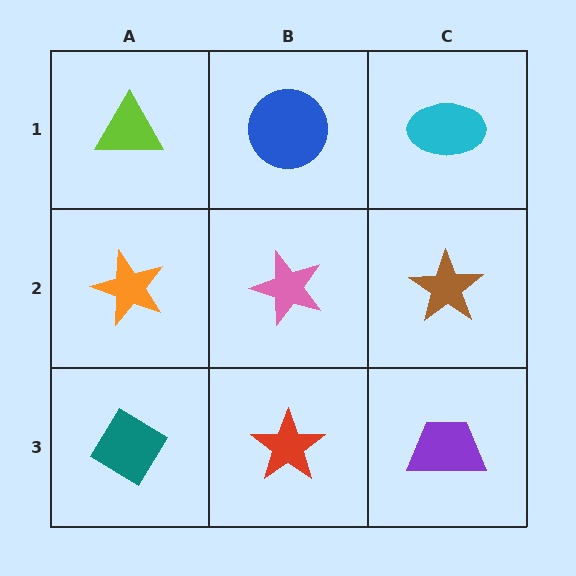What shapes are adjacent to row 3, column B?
A pink star (row 2, column B), a teal diamond (row 3, column A), a purple trapezoid (row 3, column C).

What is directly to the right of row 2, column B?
A brown star.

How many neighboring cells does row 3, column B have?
3.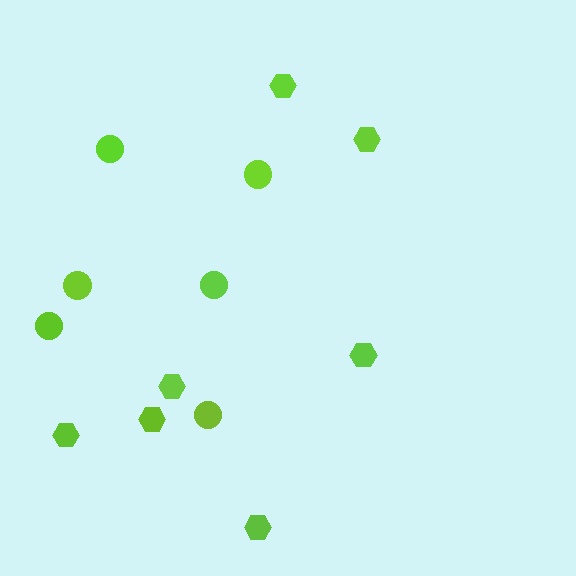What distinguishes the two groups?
There are 2 groups: one group of circles (6) and one group of hexagons (7).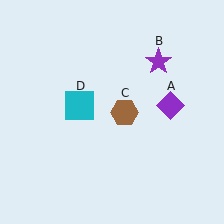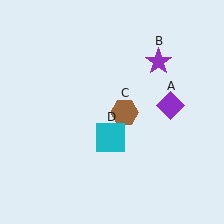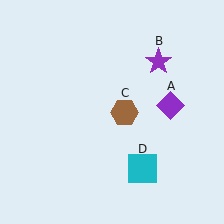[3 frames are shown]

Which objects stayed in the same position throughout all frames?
Purple diamond (object A) and purple star (object B) and brown hexagon (object C) remained stationary.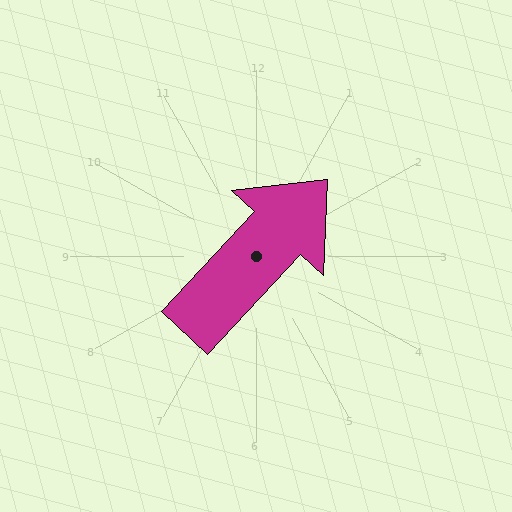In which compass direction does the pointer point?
Northeast.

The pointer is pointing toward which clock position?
Roughly 1 o'clock.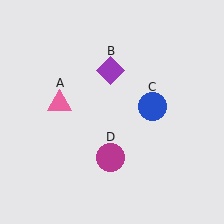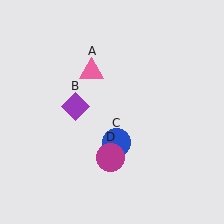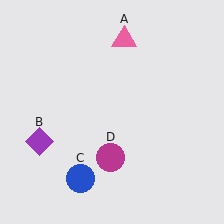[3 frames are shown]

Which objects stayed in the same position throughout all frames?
Magenta circle (object D) remained stationary.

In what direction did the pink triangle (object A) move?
The pink triangle (object A) moved up and to the right.